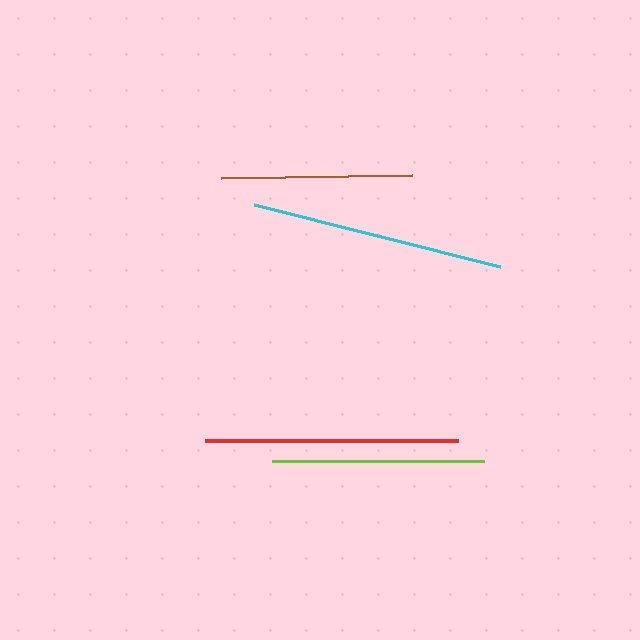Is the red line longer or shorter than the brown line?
The red line is longer than the brown line.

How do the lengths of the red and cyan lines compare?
The red and cyan lines are approximately the same length.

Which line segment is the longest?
The red line is the longest at approximately 253 pixels.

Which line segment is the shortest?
The brown line is the shortest at approximately 191 pixels.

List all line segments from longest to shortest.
From longest to shortest: red, cyan, lime, brown.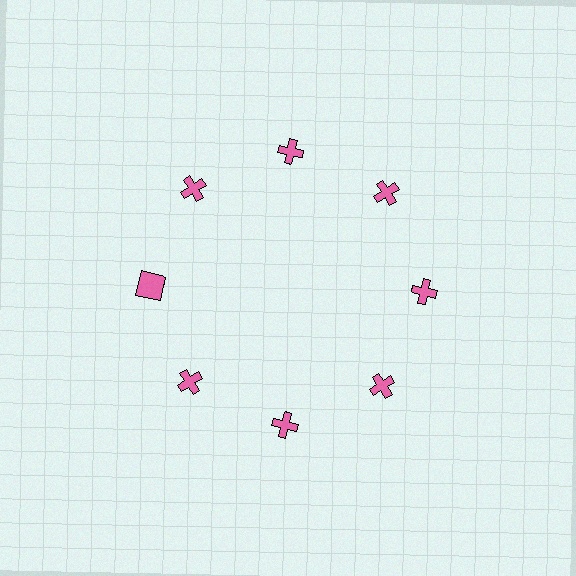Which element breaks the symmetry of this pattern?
The pink square at roughly the 9 o'clock position breaks the symmetry. All other shapes are pink crosses.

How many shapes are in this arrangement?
There are 8 shapes arranged in a ring pattern.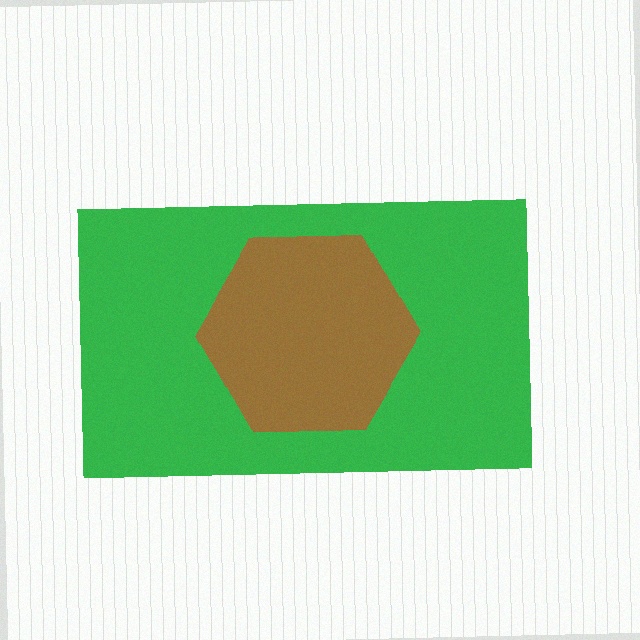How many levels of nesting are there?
2.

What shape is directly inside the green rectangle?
The brown hexagon.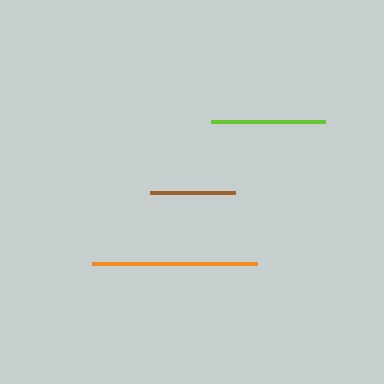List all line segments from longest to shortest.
From longest to shortest: orange, lime, brown.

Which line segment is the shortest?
The brown line is the shortest at approximately 85 pixels.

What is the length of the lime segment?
The lime segment is approximately 114 pixels long.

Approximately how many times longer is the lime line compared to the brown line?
The lime line is approximately 1.3 times the length of the brown line.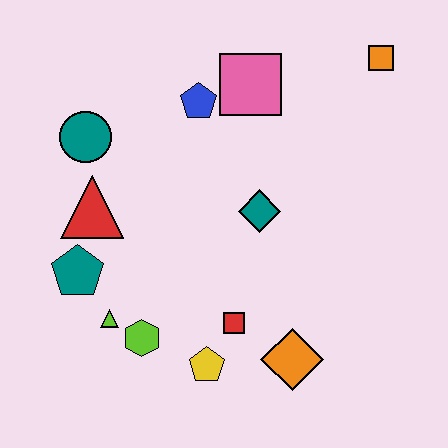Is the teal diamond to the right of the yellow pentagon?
Yes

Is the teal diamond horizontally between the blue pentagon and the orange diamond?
Yes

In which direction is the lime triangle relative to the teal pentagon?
The lime triangle is below the teal pentagon.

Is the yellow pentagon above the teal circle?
No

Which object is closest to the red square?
The yellow pentagon is closest to the red square.